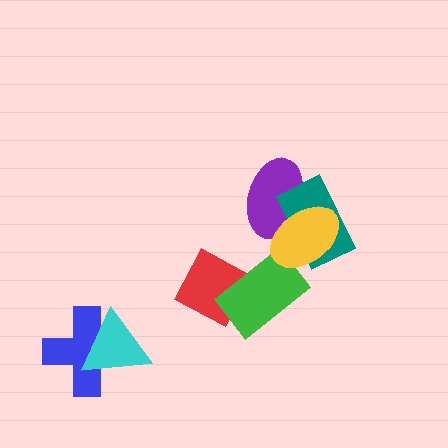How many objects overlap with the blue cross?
1 object overlaps with the blue cross.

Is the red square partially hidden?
Yes, it is partially covered by another shape.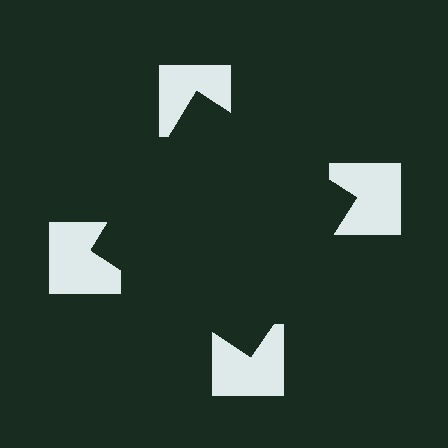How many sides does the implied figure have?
4 sides.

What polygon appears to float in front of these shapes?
An illusory square — its edges are inferred from the aligned wedge cuts in the notched squares, not physically drawn.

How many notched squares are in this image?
There are 4 — one at each vertex of the illusory square.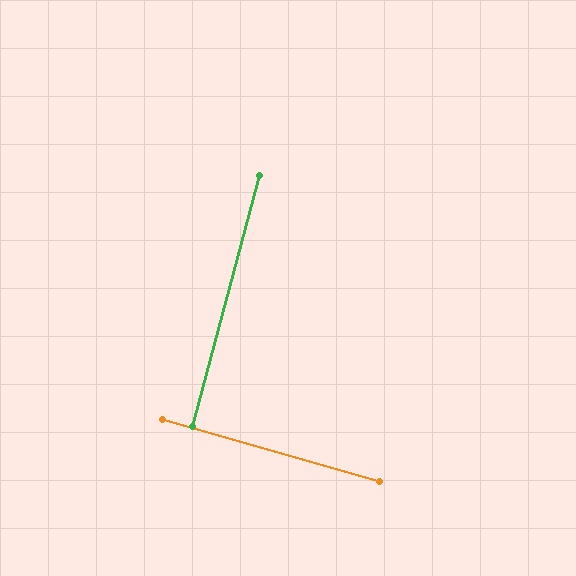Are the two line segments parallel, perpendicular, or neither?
Perpendicular — they meet at approximately 89°.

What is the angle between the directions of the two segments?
Approximately 89 degrees.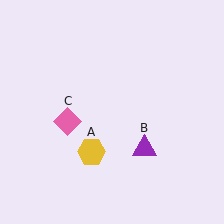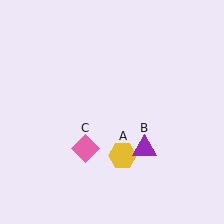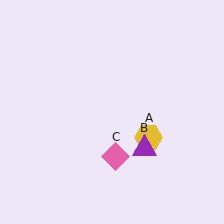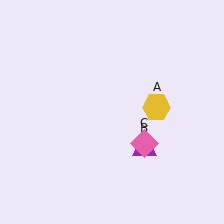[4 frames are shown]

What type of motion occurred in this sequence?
The yellow hexagon (object A), pink diamond (object C) rotated counterclockwise around the center of the scene.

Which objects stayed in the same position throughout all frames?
Purple triangle (object B) remained stationary.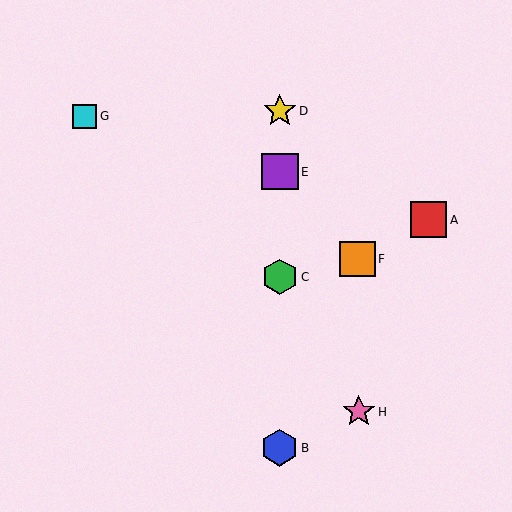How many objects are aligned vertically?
4 objects (B, C, D, E) are aligned vertically.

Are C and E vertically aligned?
Yes, both are at x≈280.